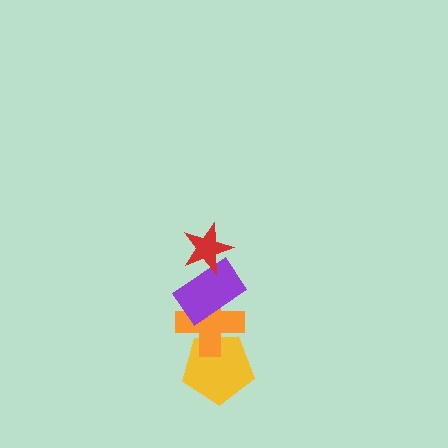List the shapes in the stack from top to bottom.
From top to bottom: the red star, the purple rectangle, the orange cross, the yellow pentagon.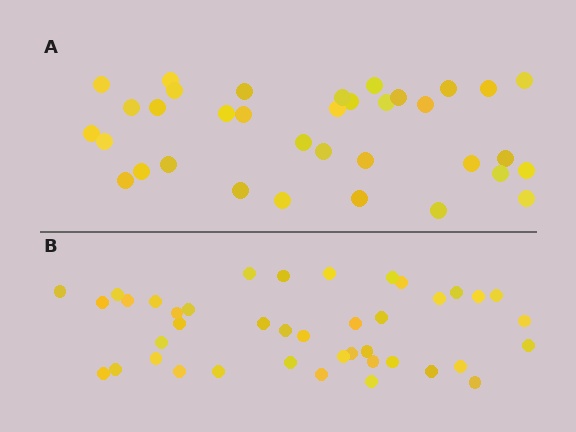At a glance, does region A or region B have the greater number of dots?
Region B (the bottom region) has more dots.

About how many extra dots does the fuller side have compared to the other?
Region B has about 6 more dots than region A.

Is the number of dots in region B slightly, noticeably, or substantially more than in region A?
Region B has only slightly more — the two regions are fairly close. The ratio is roughly 1.2 to 1.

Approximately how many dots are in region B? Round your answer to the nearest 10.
About 40 dots. (The exact count is 41, which rounds to 40.)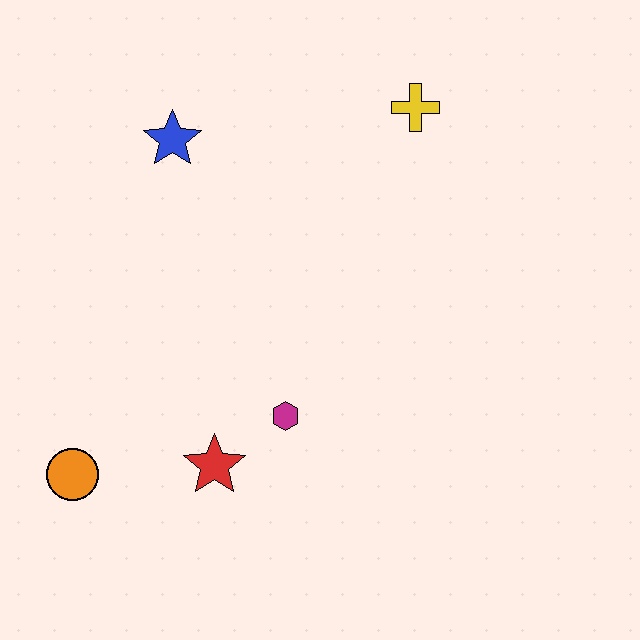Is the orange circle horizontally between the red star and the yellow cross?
No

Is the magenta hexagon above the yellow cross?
No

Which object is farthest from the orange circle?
The yellow cross is farthest from the orange circle.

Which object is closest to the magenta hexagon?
The red star is closest to the magenta hexagon.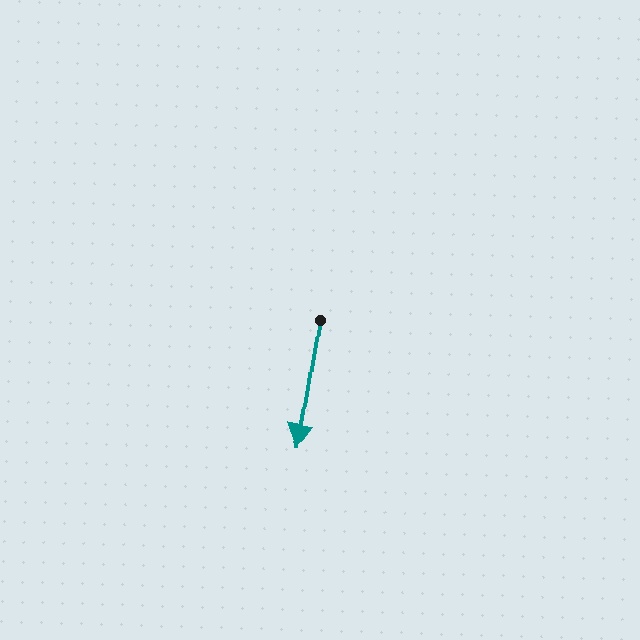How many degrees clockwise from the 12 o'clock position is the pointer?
Approximately 189 degrees.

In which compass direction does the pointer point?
South.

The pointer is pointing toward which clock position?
Roughly 6 o'clock.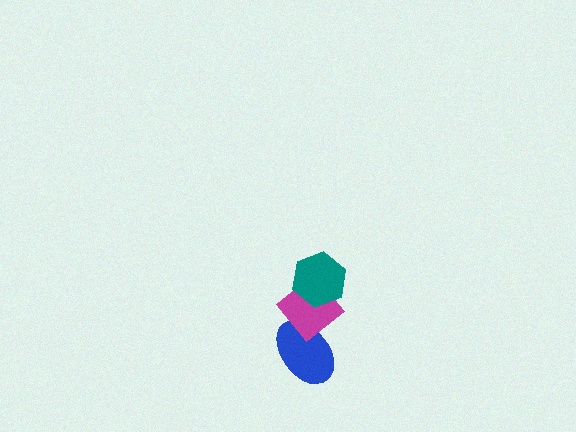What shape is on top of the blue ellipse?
The magenta diamond is on top of the blue ellipse.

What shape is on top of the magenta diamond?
The teal hexagon is on top of the magenta diamond.